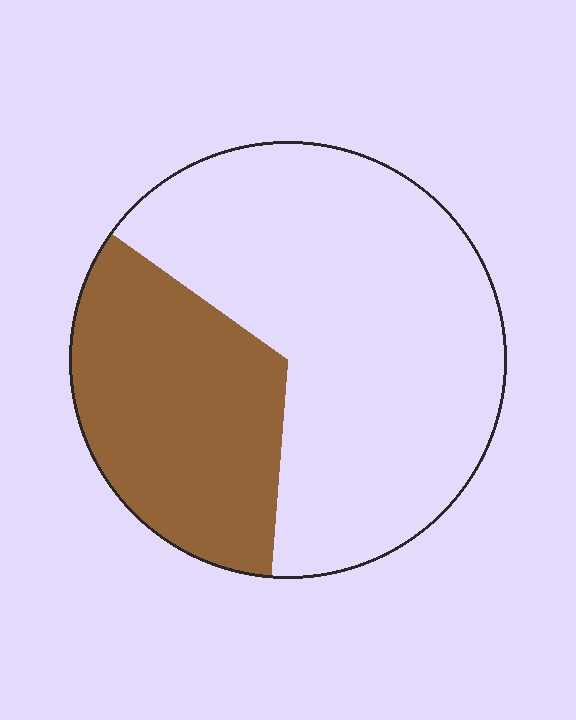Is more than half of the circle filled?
No.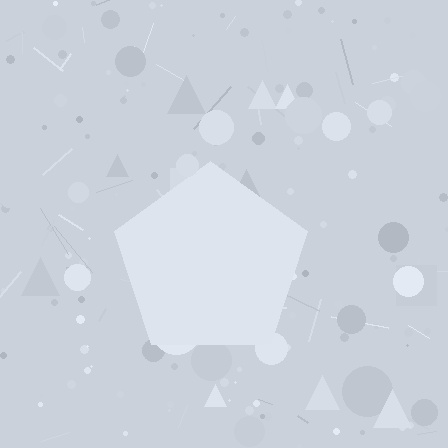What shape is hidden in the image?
A pentagon is hidden in the image.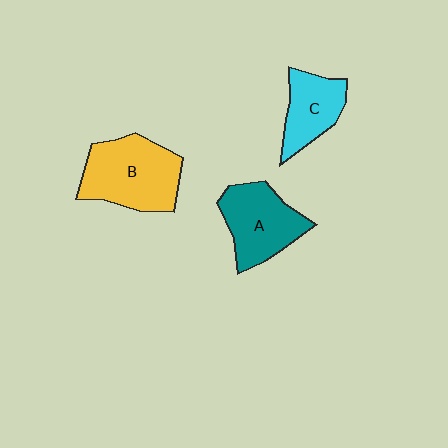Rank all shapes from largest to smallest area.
From largest to smallest: B (yellow), A (teal), C (cyan).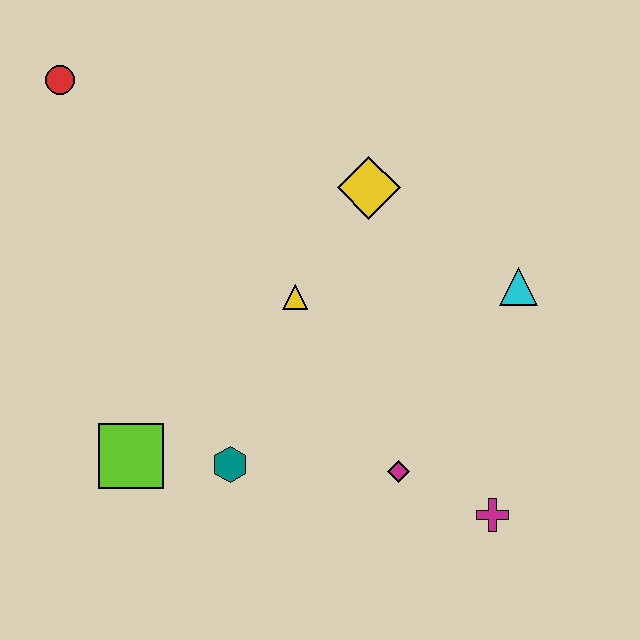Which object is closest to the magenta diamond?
The magenta cross is closest to the magenta diamond.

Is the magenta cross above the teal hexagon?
No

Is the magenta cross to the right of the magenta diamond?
Yes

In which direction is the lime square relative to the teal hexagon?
The lime square is to the left of the teal hexagon.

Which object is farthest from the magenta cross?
The red circle is farthest from the magenta cross.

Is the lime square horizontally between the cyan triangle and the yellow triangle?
No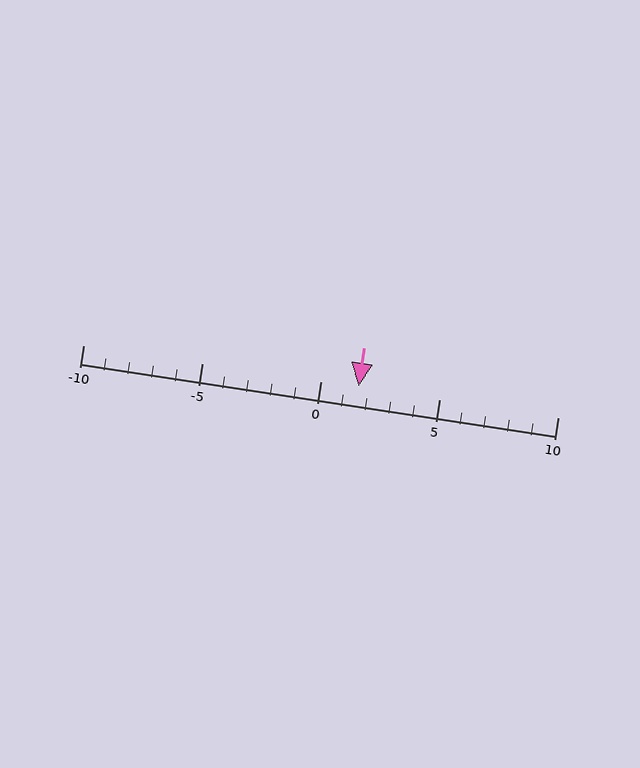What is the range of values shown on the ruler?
The ruler shows values from -10 to 10.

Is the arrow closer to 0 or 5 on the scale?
The arrow is closer to 0.